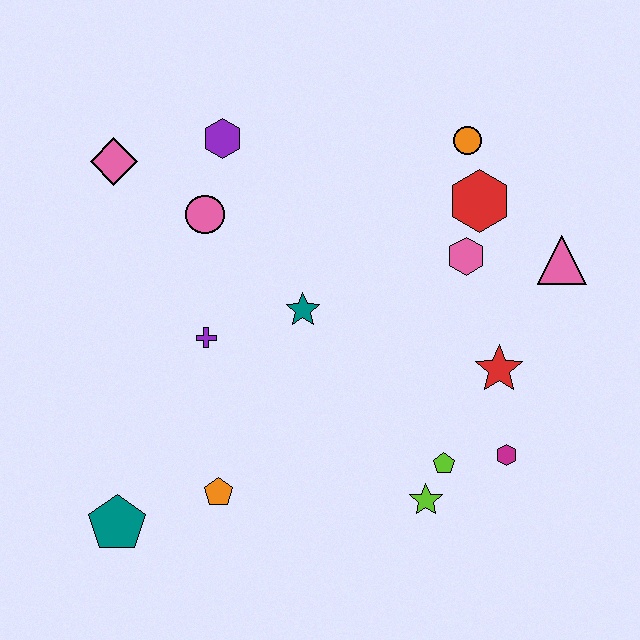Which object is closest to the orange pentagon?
The teal pentagon is closest to the orange pentagon.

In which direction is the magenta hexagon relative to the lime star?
The magenta hexagon is to the right of the lime star.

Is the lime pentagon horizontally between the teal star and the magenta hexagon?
Yes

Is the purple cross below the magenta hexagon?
No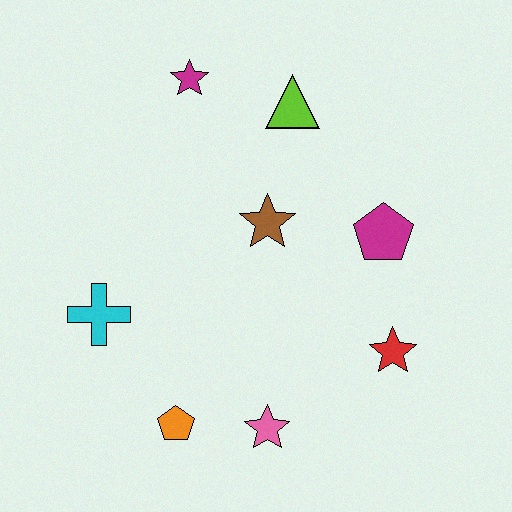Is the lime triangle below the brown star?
No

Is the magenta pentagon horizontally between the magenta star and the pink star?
No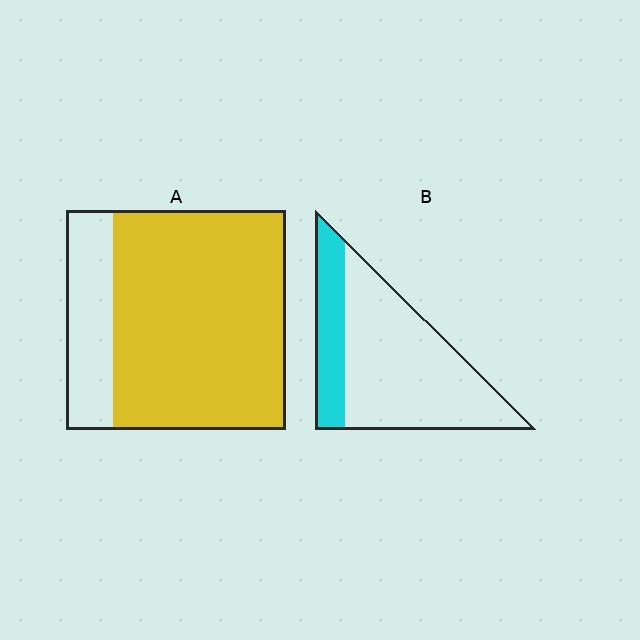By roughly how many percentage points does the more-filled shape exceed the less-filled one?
By roughly 55 percentage points (A over B).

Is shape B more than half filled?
No.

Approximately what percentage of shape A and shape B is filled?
A is approximately 80% and B is approximately 25%.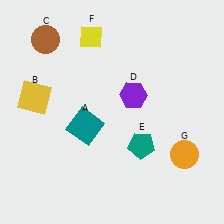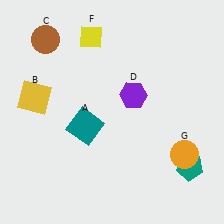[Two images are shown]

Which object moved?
The teal pentagon (E) moved right.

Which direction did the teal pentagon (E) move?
The teal pentagon (E) moved right.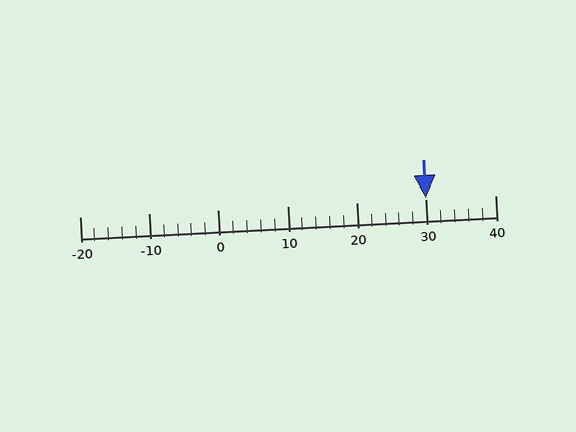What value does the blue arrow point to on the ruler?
The blue arrow points to approximately 30.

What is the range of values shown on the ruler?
The ruler shows values from -20 to 40.